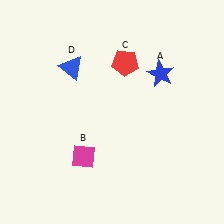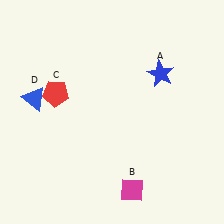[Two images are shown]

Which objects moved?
The objects that moved are: the magenta diamond (B), the red pentagon (C), the blue triangle (D).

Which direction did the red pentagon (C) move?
The red pentagon (C) moved left.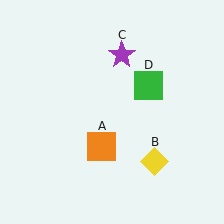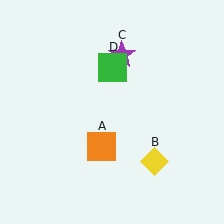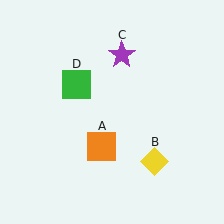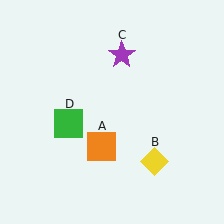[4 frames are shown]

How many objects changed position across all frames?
1 object changed position: green square (object D).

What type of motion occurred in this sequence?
The green square (object D) rotated counterclockwise around the center of the scene.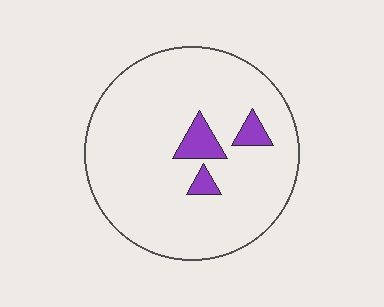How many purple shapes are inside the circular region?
3.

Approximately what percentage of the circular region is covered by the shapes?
Approximately 10%.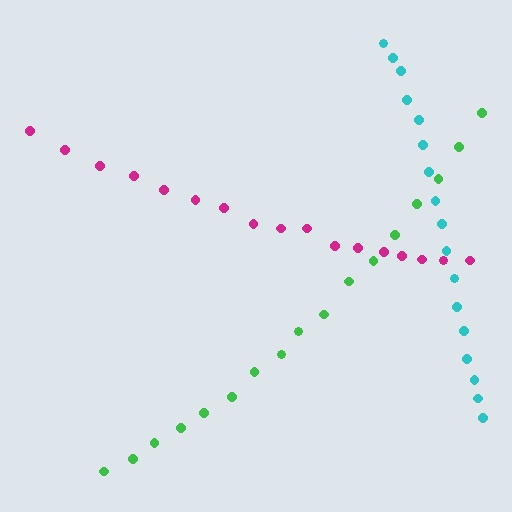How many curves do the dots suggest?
There are 3 distinct paths.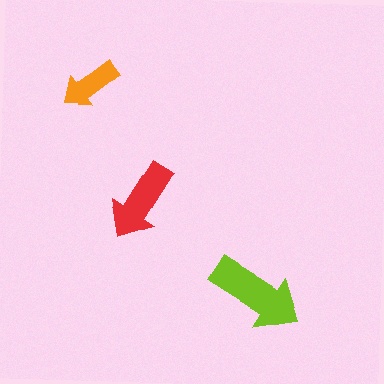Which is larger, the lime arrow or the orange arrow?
The lime one.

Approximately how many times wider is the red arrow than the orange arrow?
About 1.5 times wider.